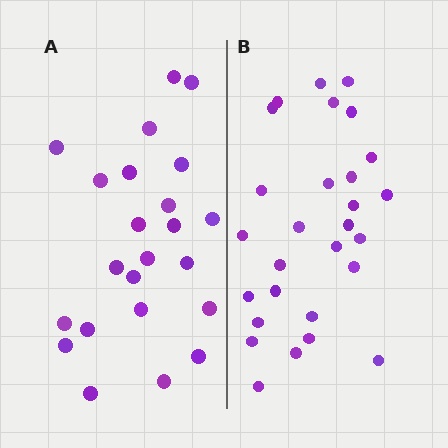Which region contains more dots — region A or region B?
Region B (the right region) has more dots.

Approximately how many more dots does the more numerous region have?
Region B has about 5 more dots than region A.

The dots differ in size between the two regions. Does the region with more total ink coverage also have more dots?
No. Region A has more total ink coverage because its dots are larger, but region B actually contains more individual dots. Total area can be misleading — the number of items is what matters here.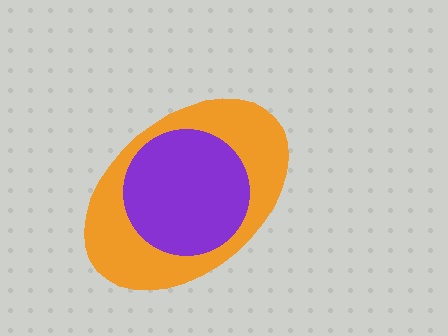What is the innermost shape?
The purple circle.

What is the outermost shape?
The orange ellipse.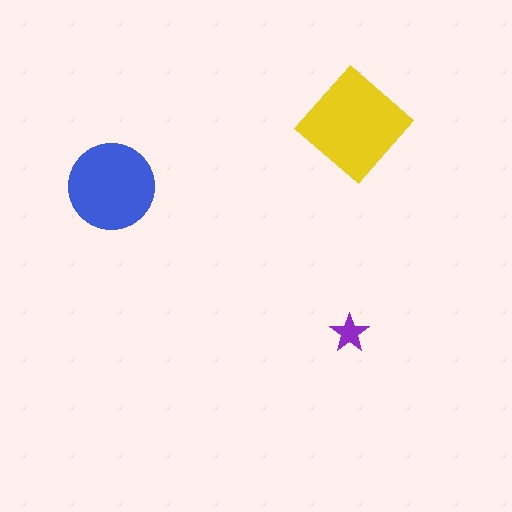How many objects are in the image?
There are 3 objects in the image.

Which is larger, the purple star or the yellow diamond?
The yellow diamond.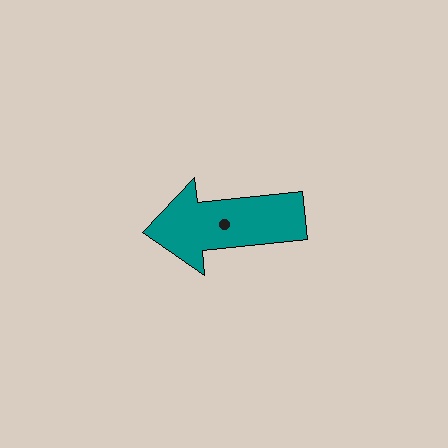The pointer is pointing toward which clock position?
Roughly 9 o'clock.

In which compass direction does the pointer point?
West.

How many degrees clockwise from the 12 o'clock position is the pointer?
Approximately 264 degrees.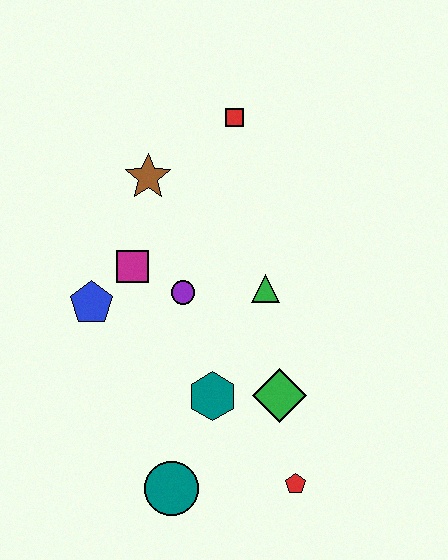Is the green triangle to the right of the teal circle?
Yes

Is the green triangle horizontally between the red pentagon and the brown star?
Yes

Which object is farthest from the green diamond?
The red square is farthest from the green diamond.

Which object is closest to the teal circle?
The teal hexagon is closest to the teal circle.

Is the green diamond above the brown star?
No